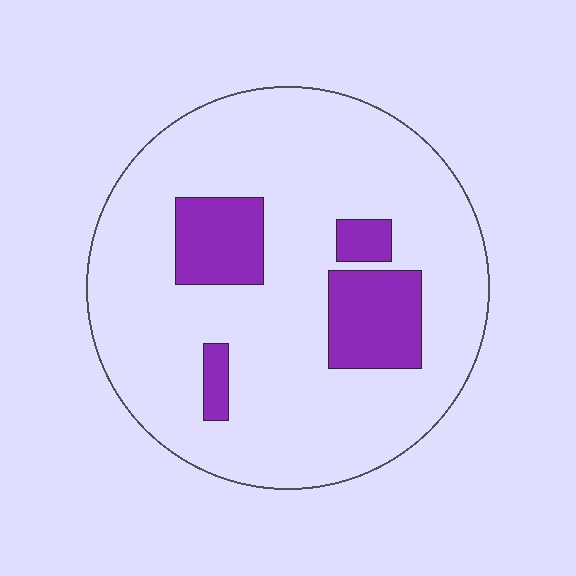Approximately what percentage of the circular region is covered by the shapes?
Approximately 15%.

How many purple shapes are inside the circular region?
4.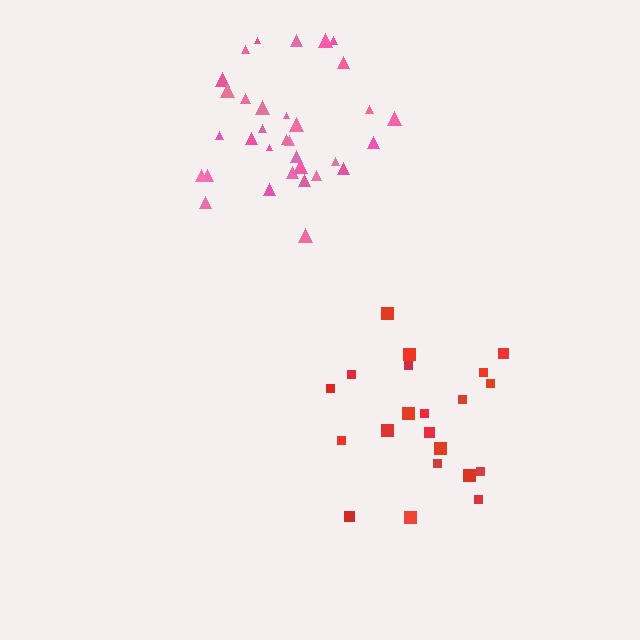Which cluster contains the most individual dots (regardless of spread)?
Pink (33).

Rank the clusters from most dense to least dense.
pink, red.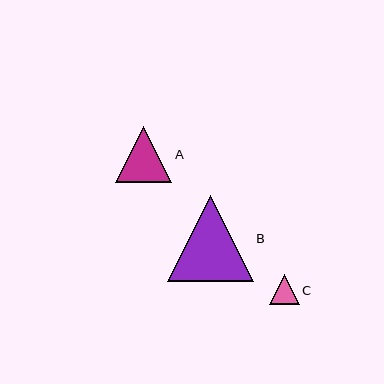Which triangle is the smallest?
Triangle C is the smallest with a size of approximately 30 pixels.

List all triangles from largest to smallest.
From largest to smallest: B, A, C.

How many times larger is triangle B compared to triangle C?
Triangle B is approximately 2.9 times the size of triangle C.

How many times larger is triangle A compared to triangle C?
Triangle A is approximately 1.9 times the size of triangle C.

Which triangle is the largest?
Triangle B is the largest with a size of approximately 86 pixels.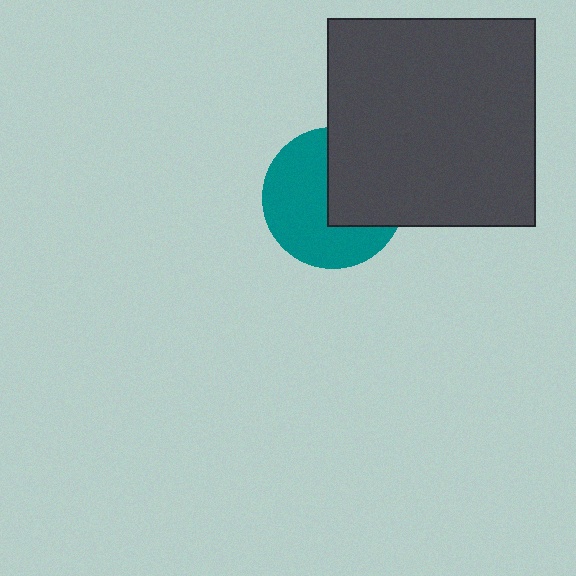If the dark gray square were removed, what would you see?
You would see the complete teal circle.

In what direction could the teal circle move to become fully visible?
The teal circle could move left. That would shift it out from behind the dark gray square entirely.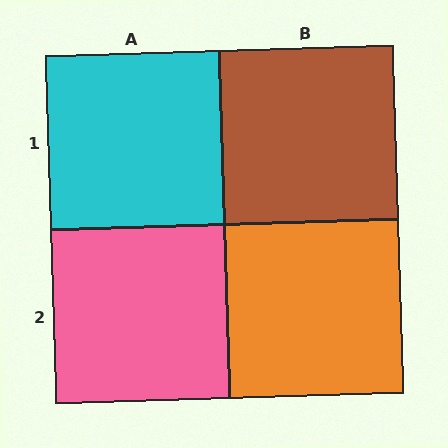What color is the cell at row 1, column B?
Brown.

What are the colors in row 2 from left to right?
Pink, orange.